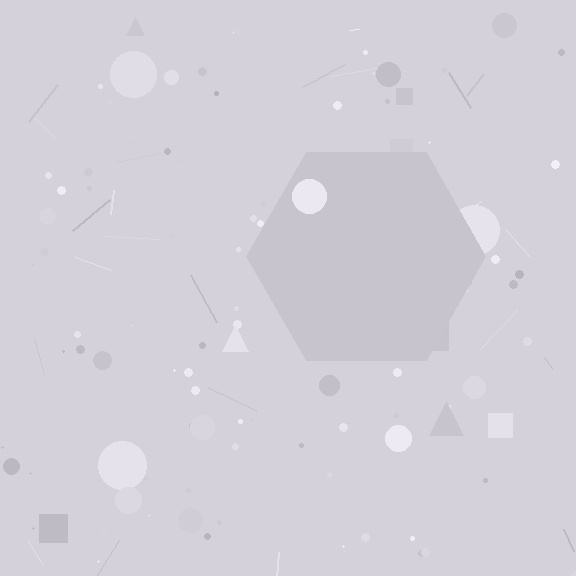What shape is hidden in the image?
A hexagon is hidden in the image.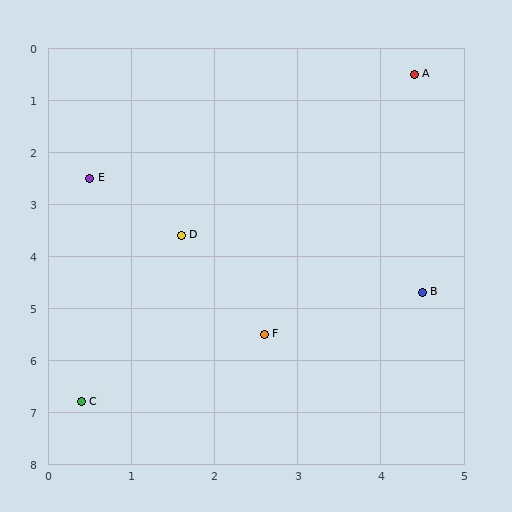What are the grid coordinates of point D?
Point D is at approximately (1.6, 3.6).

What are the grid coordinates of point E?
Point E is at approximately (0.5, 2.5).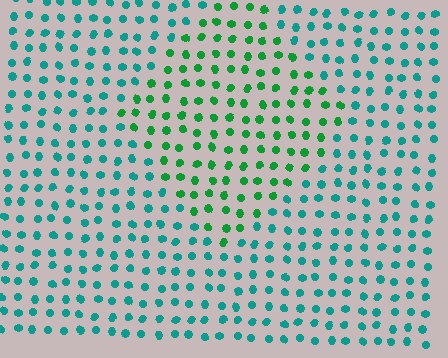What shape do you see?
I see a diamond.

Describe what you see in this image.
The image is filled with small teal elements in a uniform arrangement. A diamond-shaped region is visible where the elements are tinted to a slightly different hue, forming a subtle color boundary.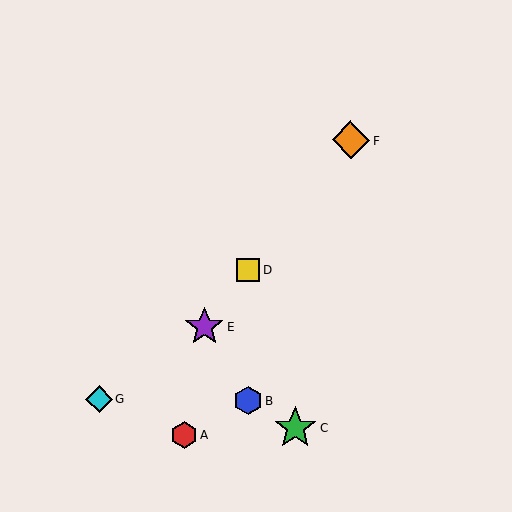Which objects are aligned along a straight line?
Objects D, E, F are aligned along a straight line.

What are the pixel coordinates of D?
Object D is at (248, 270).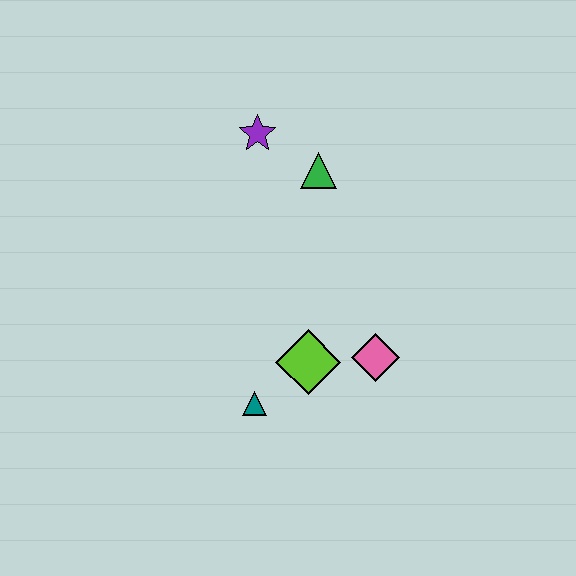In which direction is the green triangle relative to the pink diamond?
The green triangle is above the pink diamond.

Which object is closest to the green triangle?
The purple star is closest to the green triangle.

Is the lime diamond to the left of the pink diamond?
Yes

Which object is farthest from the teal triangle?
The purple star is farthest from the teal triangle.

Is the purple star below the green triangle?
No